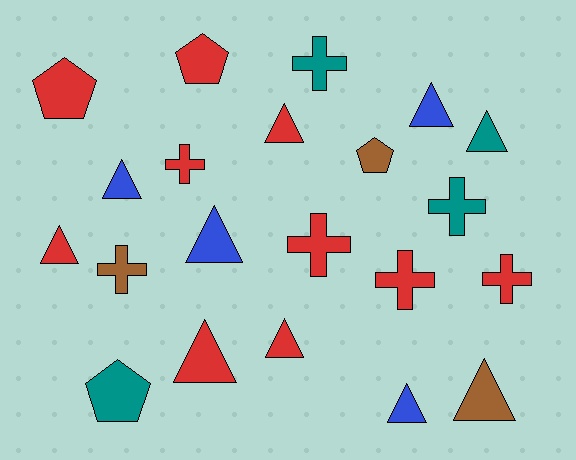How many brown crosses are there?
There is 1 brown cross.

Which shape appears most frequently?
Triangle, with 10 objects.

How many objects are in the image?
There are 21 objects.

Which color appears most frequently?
Red, with 10 objects.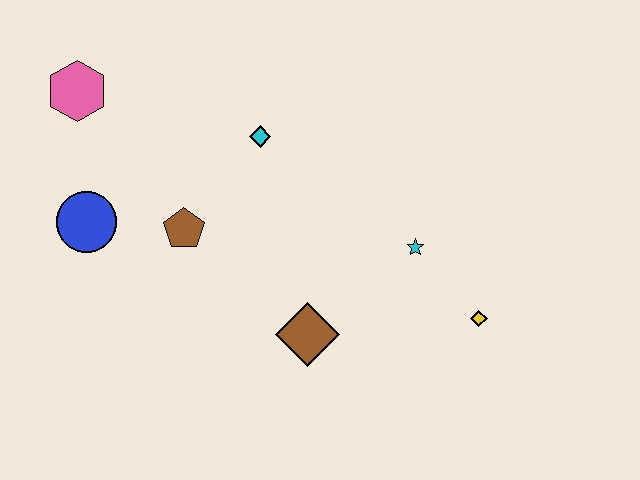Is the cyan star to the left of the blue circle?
No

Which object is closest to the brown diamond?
The cyan star is closest to the brown diamond.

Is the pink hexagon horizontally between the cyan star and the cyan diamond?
No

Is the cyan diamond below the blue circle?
No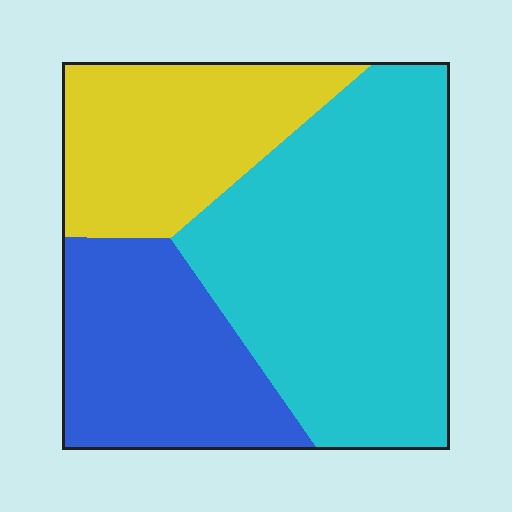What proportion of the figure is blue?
Blue covers 26% of the figure.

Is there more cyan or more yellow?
Cyan.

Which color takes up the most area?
Cyan, at roughly 50%.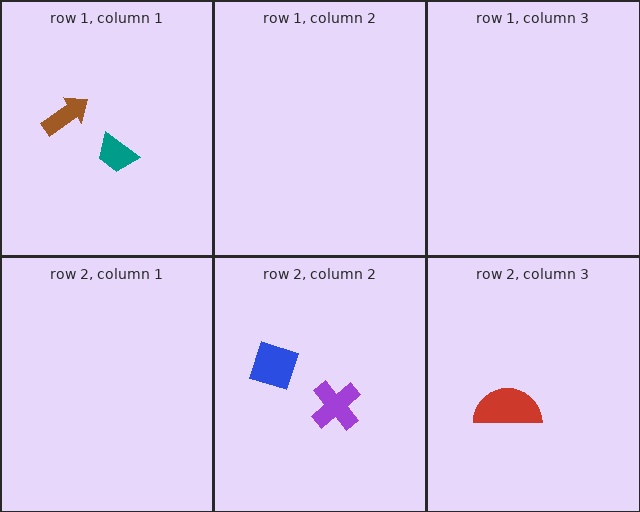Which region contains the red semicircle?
The row 2, column 3 region.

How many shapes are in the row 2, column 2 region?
2.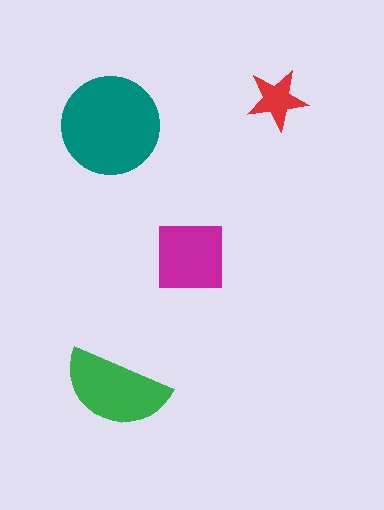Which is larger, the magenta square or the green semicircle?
The green semicircle.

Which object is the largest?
The teal circle.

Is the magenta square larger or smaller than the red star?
Larger.